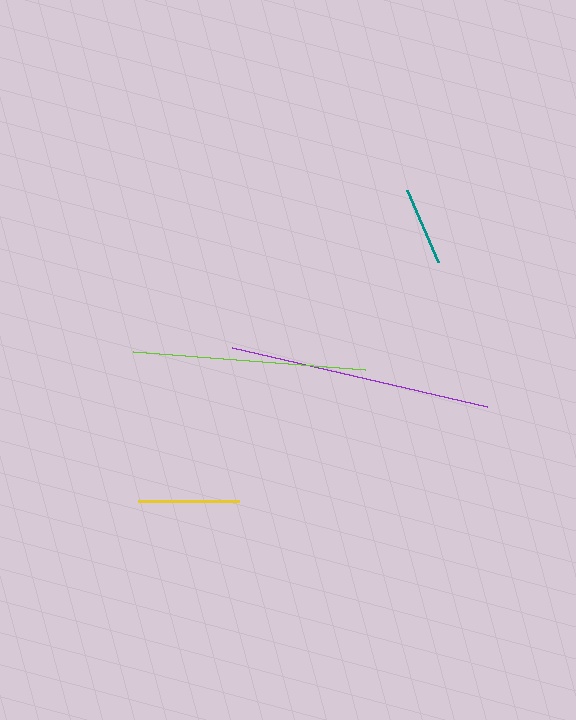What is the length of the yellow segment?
The yellow segment is approximately 101 pixels long.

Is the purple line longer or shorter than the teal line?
The purple line is longer than the teal line.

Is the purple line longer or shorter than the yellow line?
The purple line is longer than the yellow line.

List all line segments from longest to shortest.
From longest to shortest: purple, lime, yellow, teal.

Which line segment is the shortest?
The teal line is the shortest at approximately 79 pixels.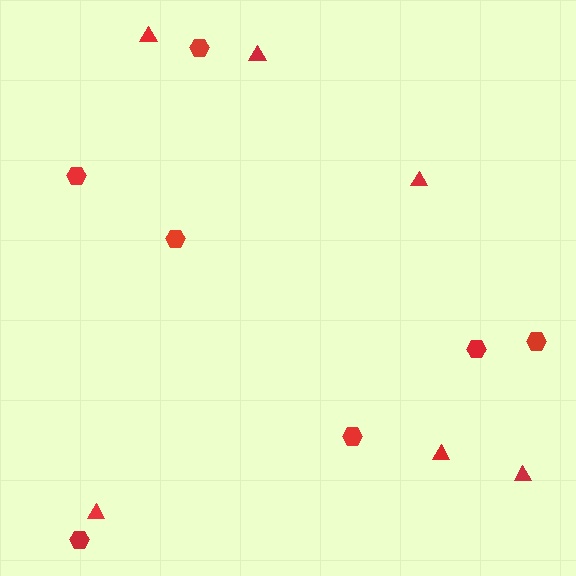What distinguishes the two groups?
There are 2 groups: one group of triangles (6) and one group of hexagons (7).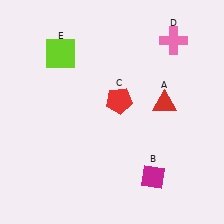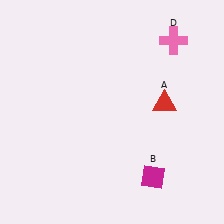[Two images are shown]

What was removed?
The red pentagon (C), the lime square (E) were removed in Image 2.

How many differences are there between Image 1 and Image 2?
There are 2 differences between the two images.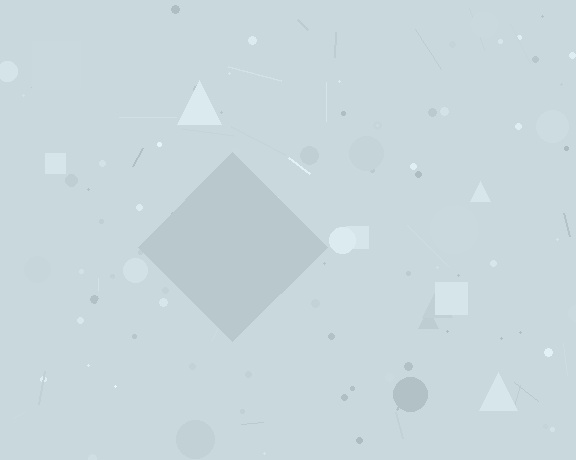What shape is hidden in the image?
A diamond is hidden in the image.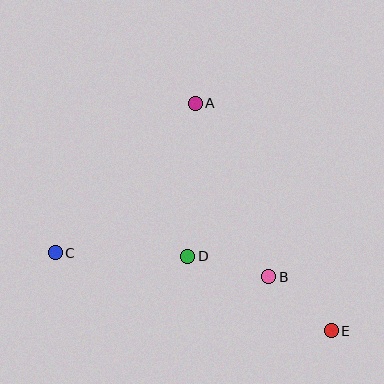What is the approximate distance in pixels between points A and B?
The distance between A and B is approximately 188 pixels.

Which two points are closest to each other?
Points B and E are closest to each other.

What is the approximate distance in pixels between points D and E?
The distance between D and E is approximately 162 pixels.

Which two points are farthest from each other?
Points C and E are farthest from each other.